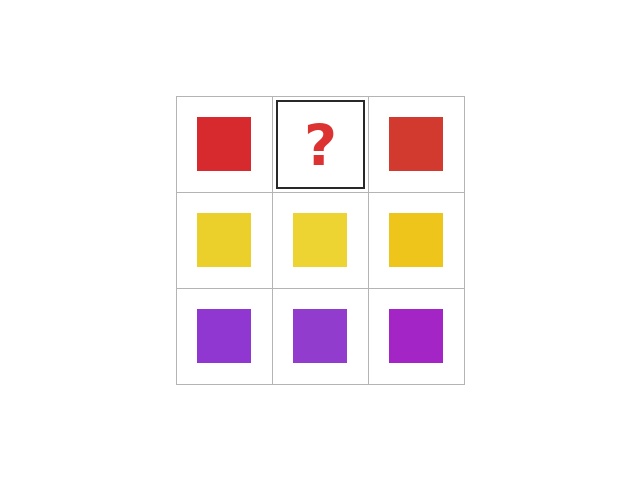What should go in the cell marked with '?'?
The missing cell should contain a red square.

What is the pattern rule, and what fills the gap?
The rule is that each row has a consistent color. The gap should be filled with a red square.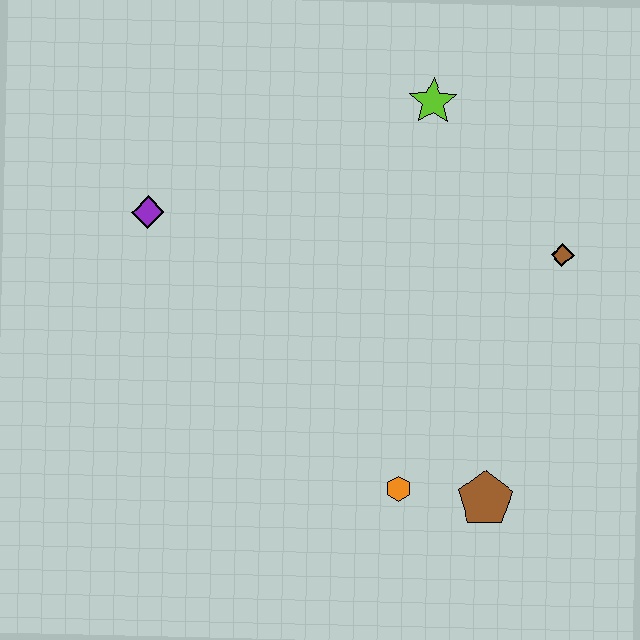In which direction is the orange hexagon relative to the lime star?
The orange hexagon is below the lime star.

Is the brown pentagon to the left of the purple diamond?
No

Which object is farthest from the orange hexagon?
The lime star is farthest from the orange hexagon.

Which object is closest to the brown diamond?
The lime star is closest to the brown diamond.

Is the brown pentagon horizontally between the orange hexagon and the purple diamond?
No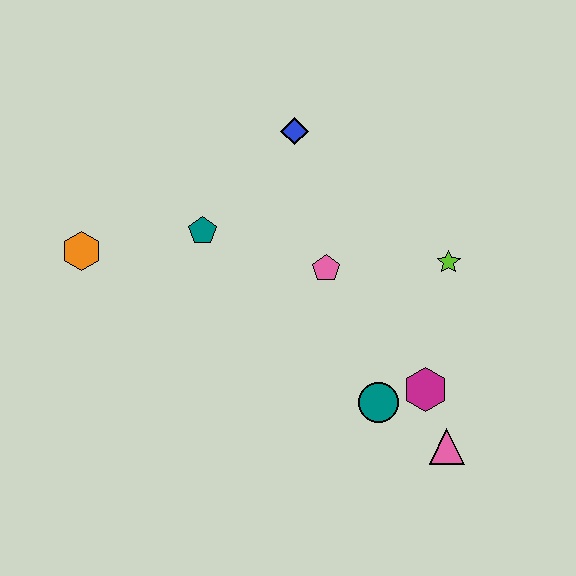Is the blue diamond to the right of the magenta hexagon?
No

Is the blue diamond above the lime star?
Yes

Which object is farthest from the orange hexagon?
The pink triangle is farthest from the orange hexagon.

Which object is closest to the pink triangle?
The magenta hexagon is closest to the pink triangle.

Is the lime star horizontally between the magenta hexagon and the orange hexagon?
No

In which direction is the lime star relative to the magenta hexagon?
The lime star is above the magenta hexagon.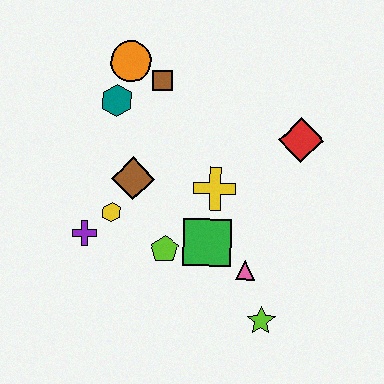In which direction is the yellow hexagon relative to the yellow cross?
The yellow hexagon is to the left of the yellow cross.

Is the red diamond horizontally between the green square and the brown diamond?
No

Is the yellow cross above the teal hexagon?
No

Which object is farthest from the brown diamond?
The lime star is farthest from the brown diamond.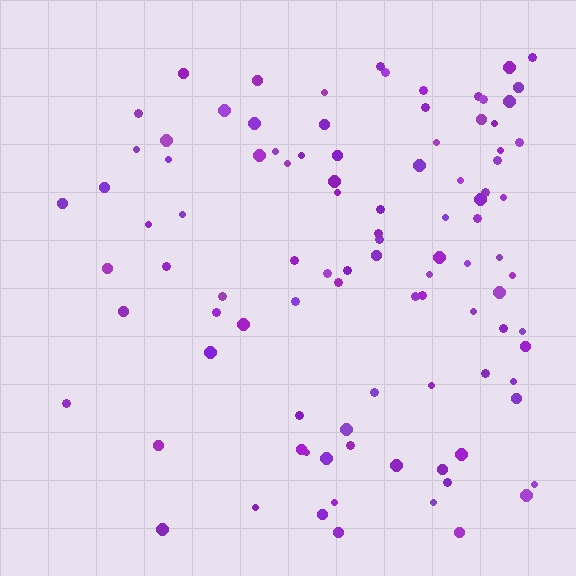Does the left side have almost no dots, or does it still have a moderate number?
Still a moderate number, just noticeably fewer than the right.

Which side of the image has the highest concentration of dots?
The right.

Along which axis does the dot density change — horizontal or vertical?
Horizontal.